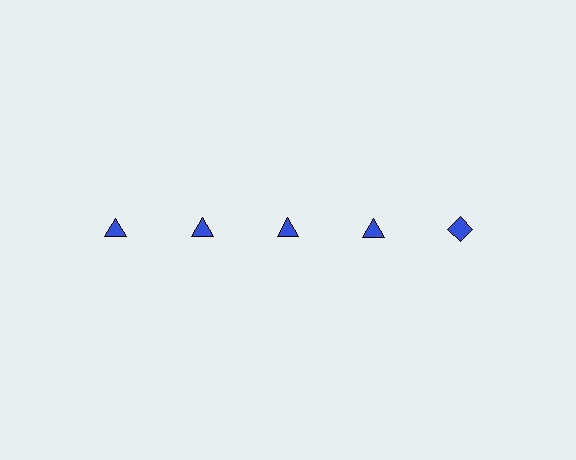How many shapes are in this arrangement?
There are 5 shapes arranged in a grid pattern.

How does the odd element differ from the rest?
It has a different shape: diamond instead of triangle.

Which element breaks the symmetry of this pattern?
The blue diamond in the top row, rightmost column breaks the symmetry. All other shapes are blue triangles.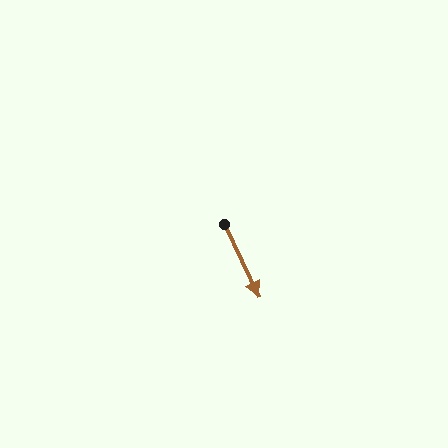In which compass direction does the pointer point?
Southeast.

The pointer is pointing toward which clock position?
Roughly 5 o'clock.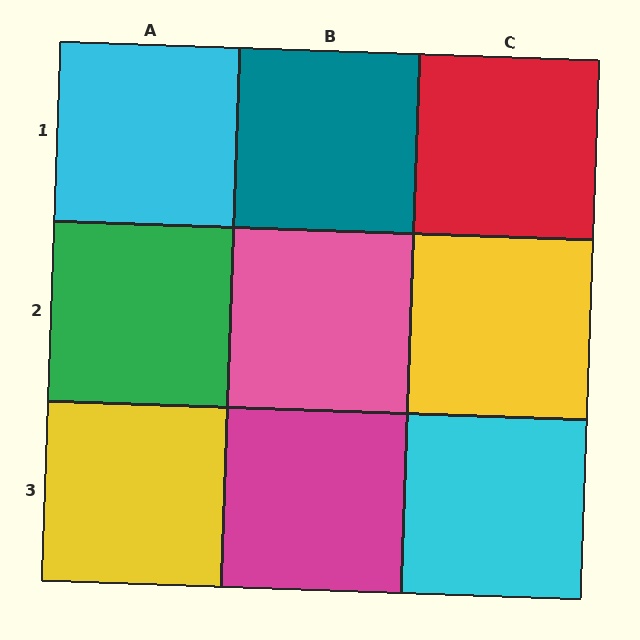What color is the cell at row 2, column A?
Green.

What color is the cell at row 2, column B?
Pink.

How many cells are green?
1 cell is green.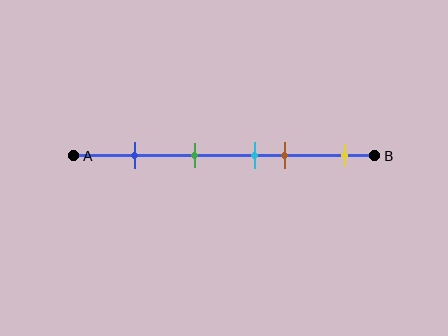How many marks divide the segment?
There are 5 marks dividing the segment.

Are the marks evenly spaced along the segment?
No, the marks are not evenly spaced.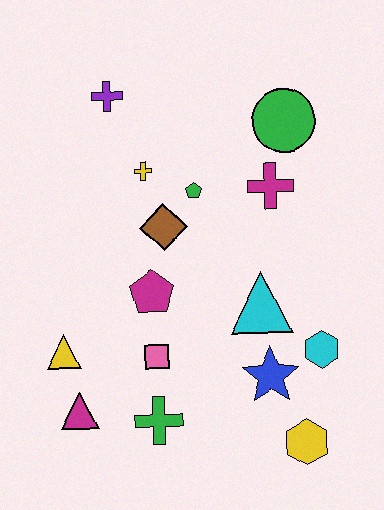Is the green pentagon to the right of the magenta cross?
No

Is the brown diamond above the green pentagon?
No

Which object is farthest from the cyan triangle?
The purple cross is farthest from the cyan triangle.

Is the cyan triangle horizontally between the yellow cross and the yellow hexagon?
Yes